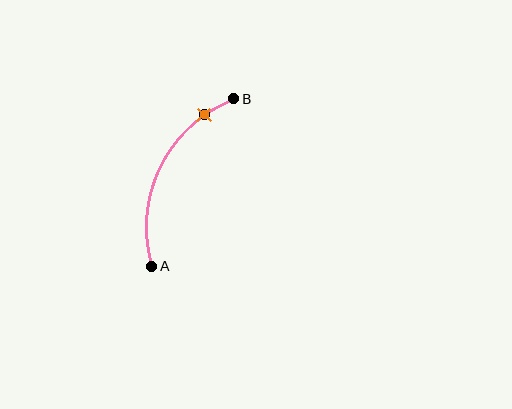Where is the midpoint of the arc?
The arc midpoint is the point on the curve farthest from the straight line joining A and B. It sits to the left of that line.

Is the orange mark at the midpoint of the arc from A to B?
No. The orange mark lies on the arc but is closer to endpoint B. The arc midpoint would be at the point on the curve equidistant along the arc from both A and B.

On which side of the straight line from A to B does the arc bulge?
The arc bulges to the left of the straight line connecting A and B.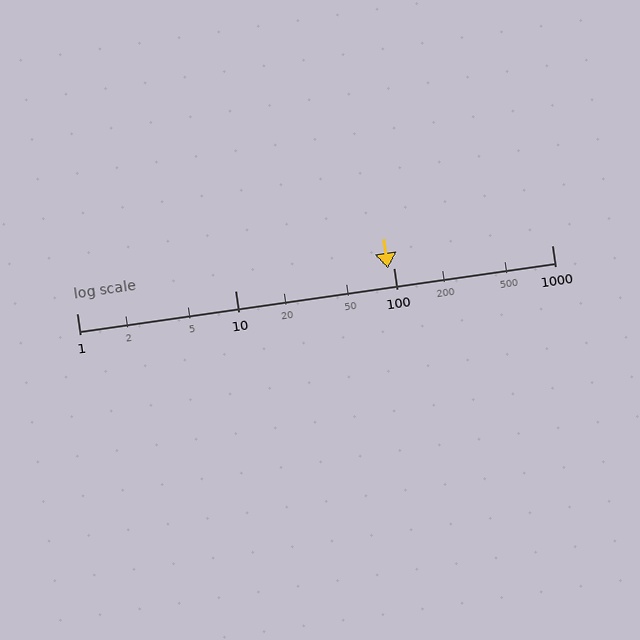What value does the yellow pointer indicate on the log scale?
The pointer indicates approximately 93.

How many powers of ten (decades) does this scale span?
The scale spans 3 decades, from 1 to 1000.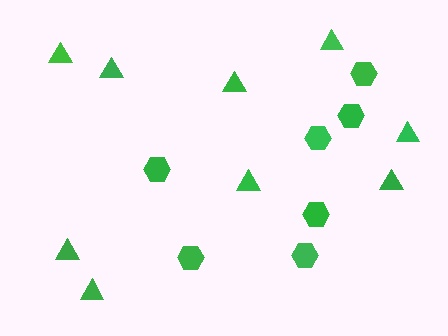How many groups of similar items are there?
There are 2 groups: one group of hexagons (7) and one group of triangles (9).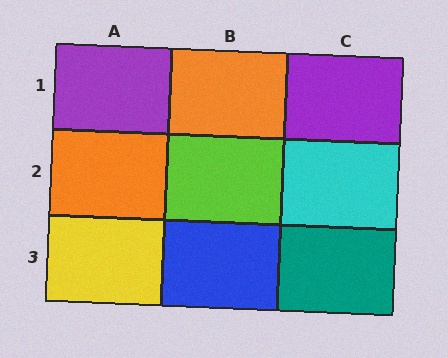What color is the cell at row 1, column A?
Purple.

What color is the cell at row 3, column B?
Blue.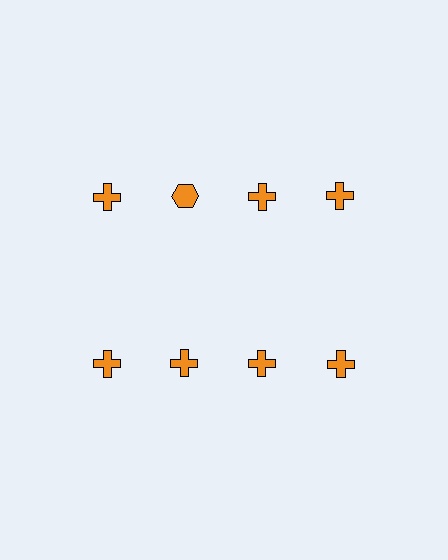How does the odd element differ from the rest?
It has a different shape: hexagon instead of cross.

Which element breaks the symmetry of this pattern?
The orange hexagon in the top row, second from left column breaks the symmetry. All other shapes are orange crosses.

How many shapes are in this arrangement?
There are 8 shapes arranged in a grid pattern.